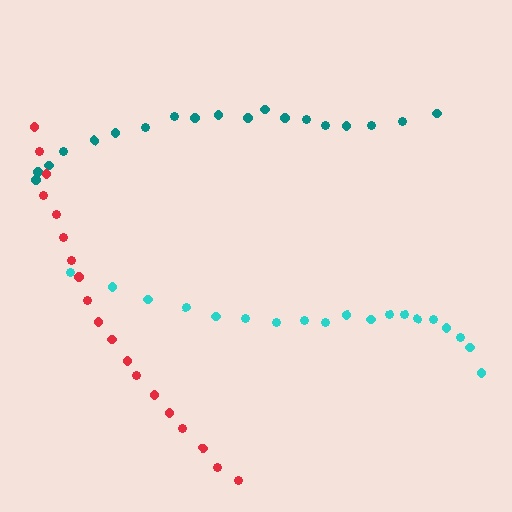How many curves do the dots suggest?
There are 3 distinct paths.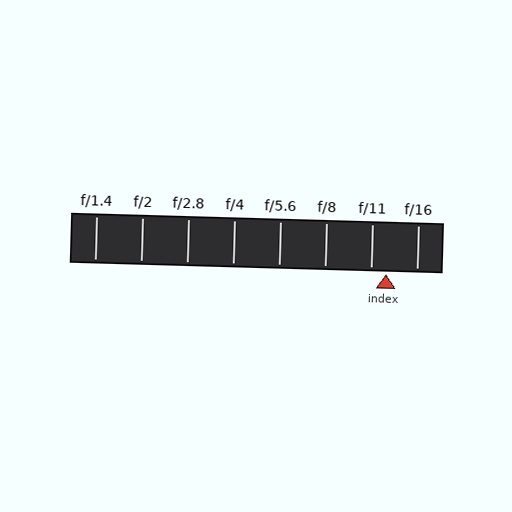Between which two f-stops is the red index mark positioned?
The index mark is between f/11 and f/16.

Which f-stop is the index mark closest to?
The index mark is closest to f/11.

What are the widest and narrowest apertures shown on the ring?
The widest aperture shown is f/1.4 and the narrowest is f/16.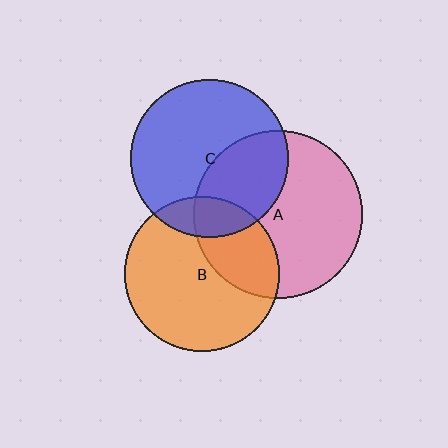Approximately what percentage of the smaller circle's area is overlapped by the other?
Approximately 35%.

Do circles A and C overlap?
Yes.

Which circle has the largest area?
Circle A (pink).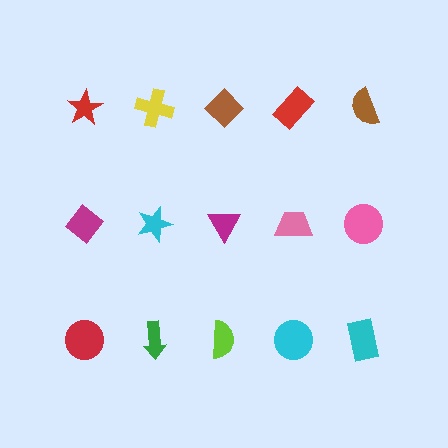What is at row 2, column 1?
A magenta diamond.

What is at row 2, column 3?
A magenta triangle.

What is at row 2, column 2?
A cyan star.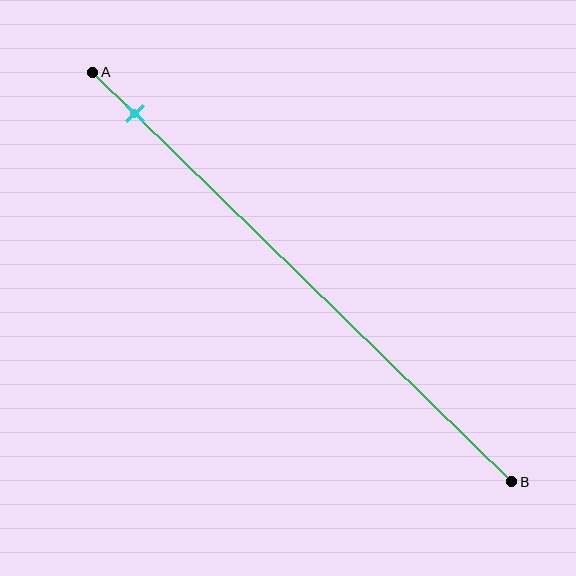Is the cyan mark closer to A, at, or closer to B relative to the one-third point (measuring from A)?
The cyan mark is closer to point A than the one-third point of segment AB.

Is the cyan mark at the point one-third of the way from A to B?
No, the mark is at about 10% from A, not at the 33% one-third point.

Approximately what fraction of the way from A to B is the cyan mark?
The cyan mark is approximately 10% of the way from A to B.